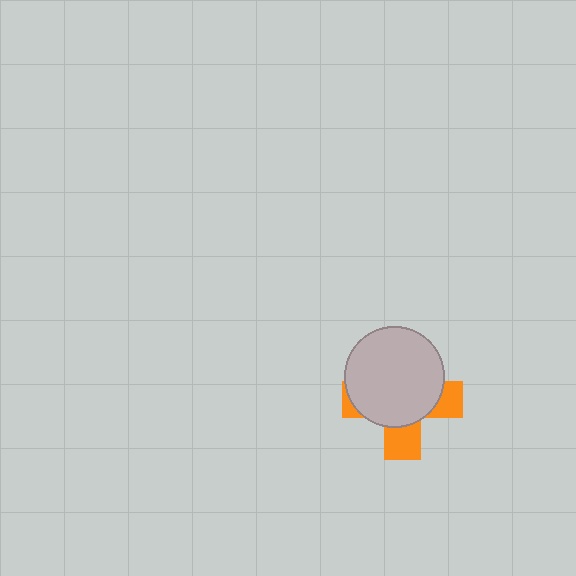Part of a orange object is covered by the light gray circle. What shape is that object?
It is a cross.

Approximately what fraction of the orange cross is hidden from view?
Roughly 67% of the orange cross is hidden behind the light gray circle.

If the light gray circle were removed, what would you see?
You would see the complete orange cross.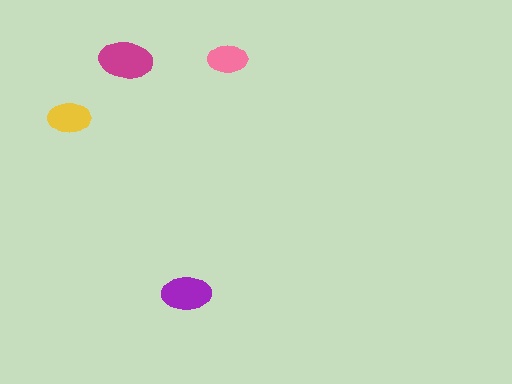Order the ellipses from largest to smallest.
the magenta one, the purple one, the yellow one, the pink one.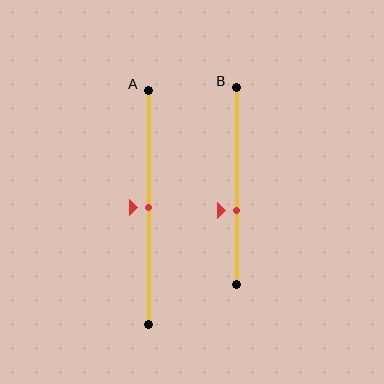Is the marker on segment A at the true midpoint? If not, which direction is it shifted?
Yes, the marker on segment A is at the true midpoint.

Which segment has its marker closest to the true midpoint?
Segment A has its marker closest to the true midpoint.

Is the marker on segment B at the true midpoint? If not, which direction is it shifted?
No, the marker on segment B is shifted downward by about 13% of the segment length.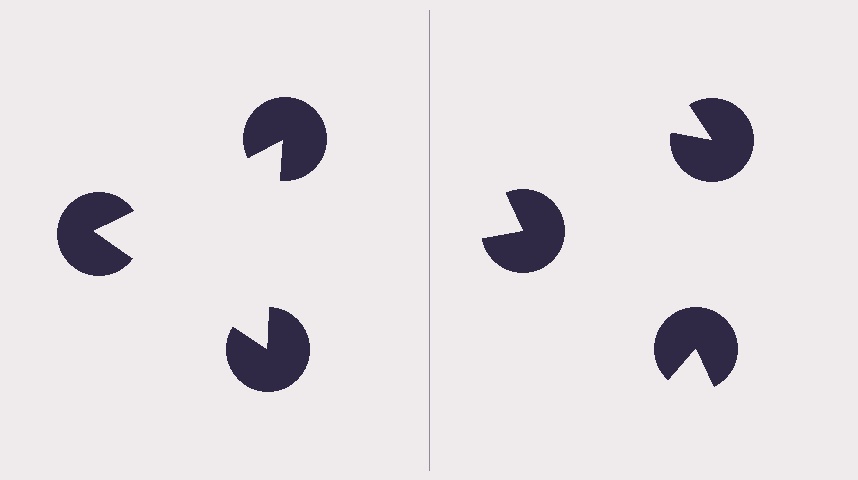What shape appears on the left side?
An illusory triangle.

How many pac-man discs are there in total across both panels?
6 — 3 on each side.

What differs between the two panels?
The pac-man discs are positioned identically on both sides; only the wedge orientations differ. On the left they align to a triangle; on the right they are misaligned.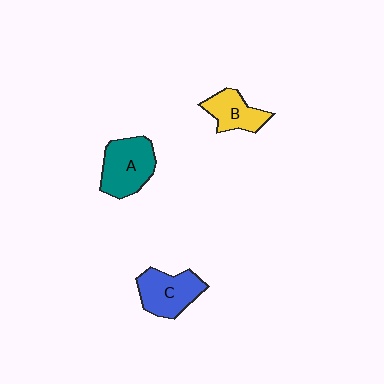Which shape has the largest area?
Shape A (teal).